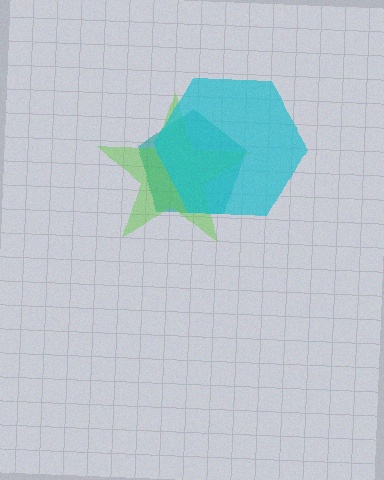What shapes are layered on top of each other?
The layered shapes are: a teal pentagon, a lime star, a cyan hexagon.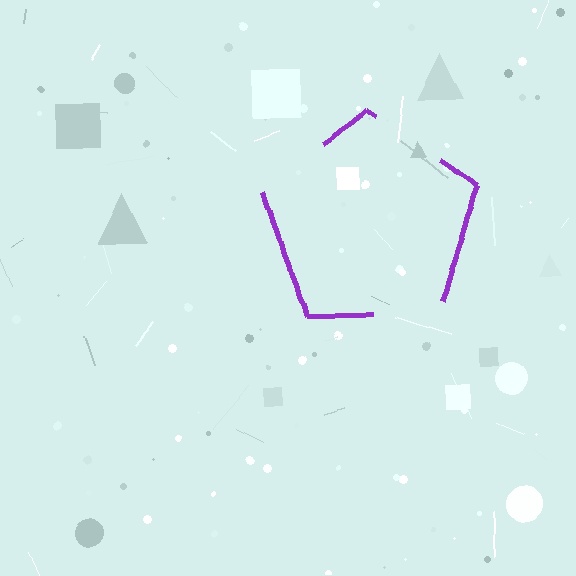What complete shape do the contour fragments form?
The contour fragments form a pentagon.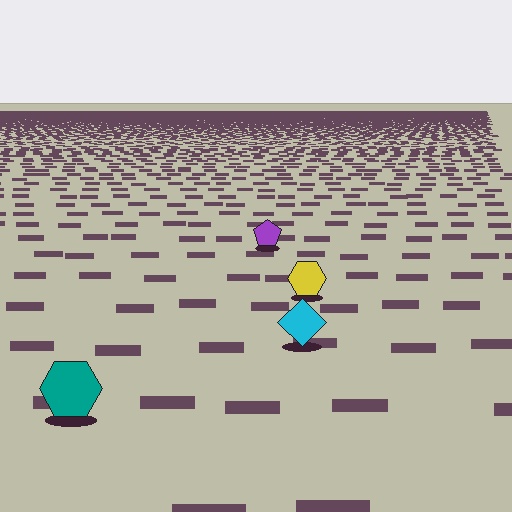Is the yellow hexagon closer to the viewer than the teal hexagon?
No. The teal hexagon is closer — you can tell from the texture gradient: the ground texture is coarser near it.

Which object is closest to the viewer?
The teal hexagon is closest. The texture marks near it are larger and more spread out.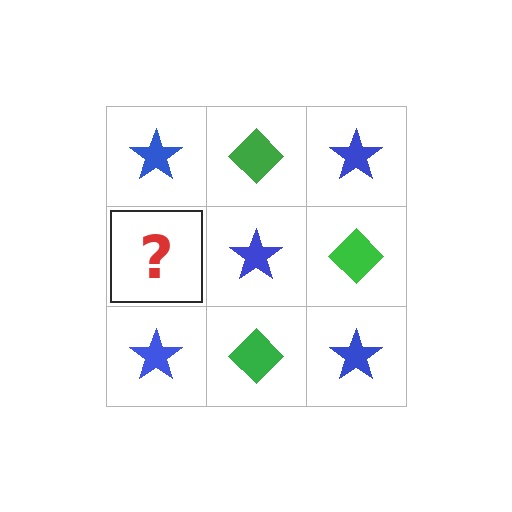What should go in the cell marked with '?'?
The missing cell should contain a green diamond.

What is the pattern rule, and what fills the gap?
The rule is that it alternates blue star and green diamond in a checkerboard pattern. The gap should be filled with a green diamond.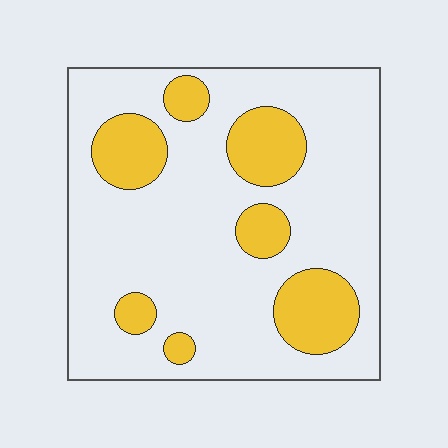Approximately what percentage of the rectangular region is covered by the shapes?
Approximately 25%.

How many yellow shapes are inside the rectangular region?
7.